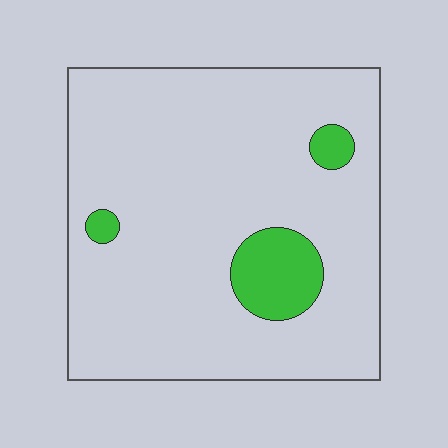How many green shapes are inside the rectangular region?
3.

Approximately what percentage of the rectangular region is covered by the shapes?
Approximately 10%.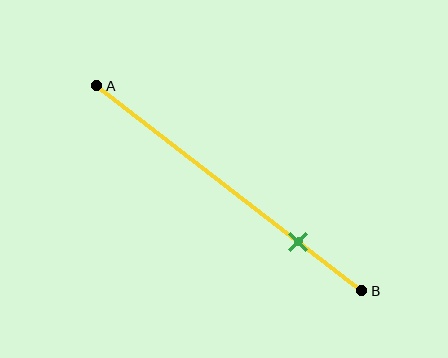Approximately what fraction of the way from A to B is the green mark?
The green mark is approximately 75% of the way from A to B.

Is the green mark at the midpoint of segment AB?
No, the mark is at about 75% from A, not at the 50% midpoint.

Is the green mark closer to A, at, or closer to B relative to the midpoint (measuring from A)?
The green mark is closer to point B than the midpoint of segment AB.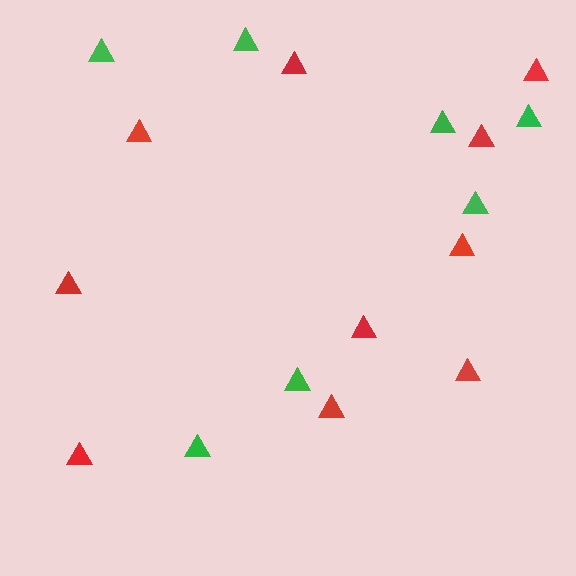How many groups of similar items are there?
There are 2 groups: one group of green triangles (7) and one group of red triangles (10).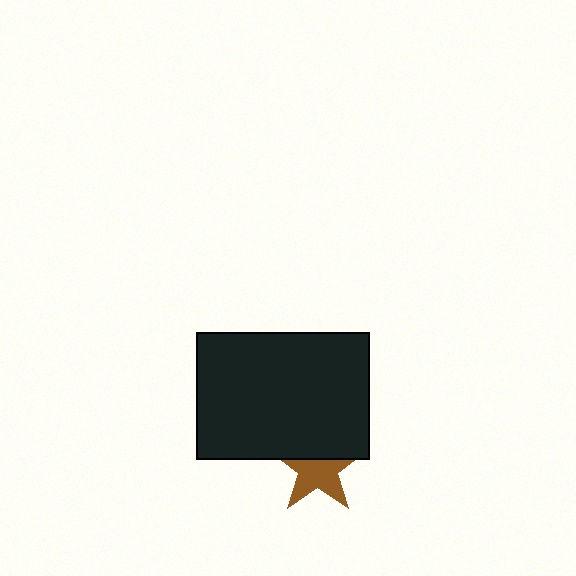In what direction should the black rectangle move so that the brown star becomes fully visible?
The black rectangle should move up. That is the shortest direction to clear the overlap and leave the brown star fully visible.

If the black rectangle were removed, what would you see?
You would see the complete brown star.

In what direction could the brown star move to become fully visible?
The brown star could move down. That would shift it out from behind the black rectangle entirely.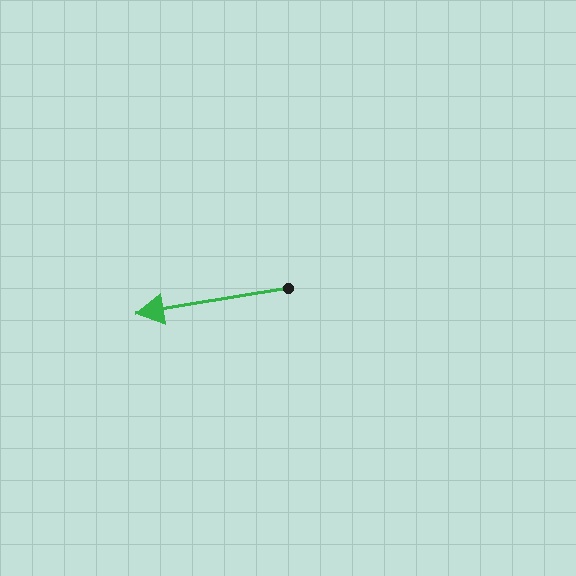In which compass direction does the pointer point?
West.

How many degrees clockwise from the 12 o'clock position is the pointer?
Approximately 260 degrees.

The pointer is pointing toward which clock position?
Roughly 9 o'clock.